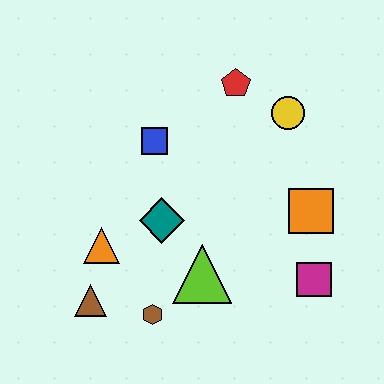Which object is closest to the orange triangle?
The brown triangle is closest to the orange triangle.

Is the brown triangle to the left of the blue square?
Yes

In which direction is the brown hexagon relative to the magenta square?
The brown hexagon is to the left of the magenta square.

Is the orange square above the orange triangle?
Yes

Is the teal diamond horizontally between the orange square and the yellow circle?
No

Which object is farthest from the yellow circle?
The brown triangle is farthest from the yellow circle.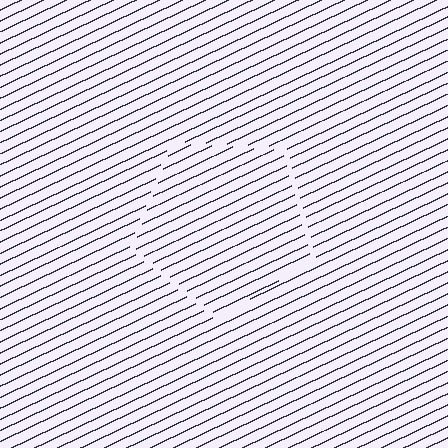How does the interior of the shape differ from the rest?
The interior of the shape contains the same grating, shifted by half a period — the contour is defined by the phase discontinuity where line-ends from the inner and outer gratings abut.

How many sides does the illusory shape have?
5 sides — the line-ends trace a pentagon.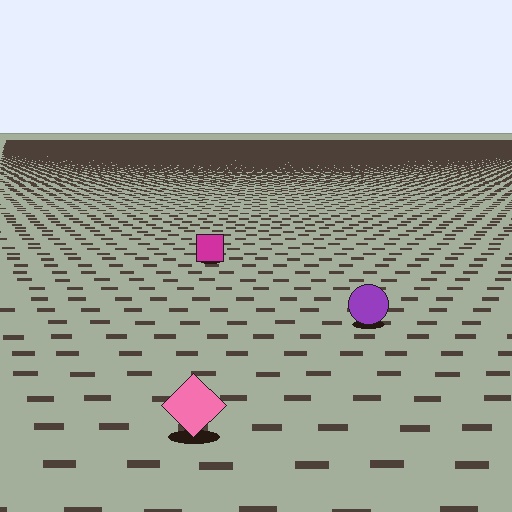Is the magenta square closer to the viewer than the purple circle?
No. The purple circle is closer — you can tell from the texture gradient: the ground texture is coarser near it.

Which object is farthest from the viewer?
The magenta square is farthest from the viewer. It appears smaller and the ground texture around it is denser.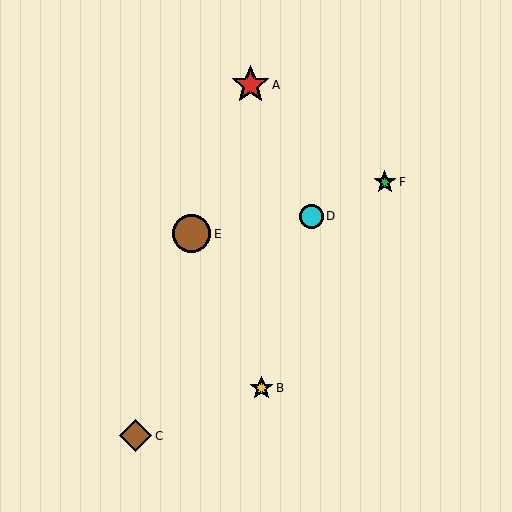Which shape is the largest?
The red star (labeled A) is the largest.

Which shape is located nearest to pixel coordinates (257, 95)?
The red star (labeled A) at (250, 85) is nearest to that location.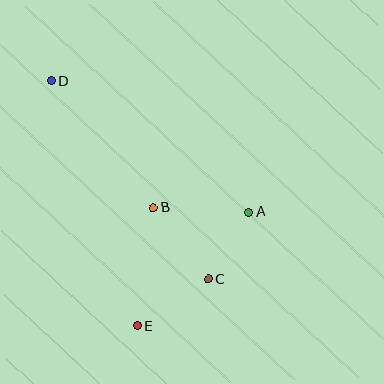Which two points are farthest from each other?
Points D and E are farthest from each other.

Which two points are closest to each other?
Points A and C are closest to each other.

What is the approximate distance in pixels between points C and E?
The distance between C and E is approximately 85 pixels.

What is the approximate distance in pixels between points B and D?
The distance between B and D is approximately 163 pixels.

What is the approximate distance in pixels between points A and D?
The distance between A and D is approximately 237 pixels.